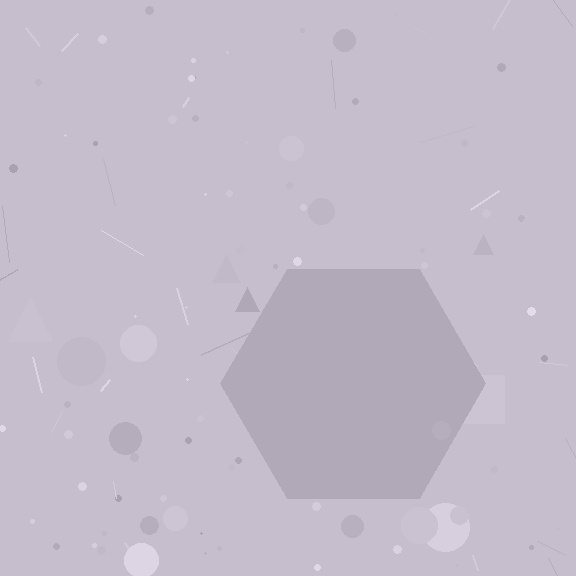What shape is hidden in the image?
A hexagon is hidden in the image.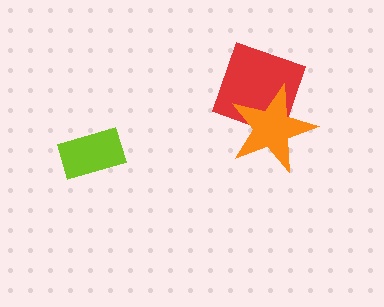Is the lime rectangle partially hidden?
No, no other shape covers it.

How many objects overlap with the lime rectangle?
0 objects overlap with the lime rectangle.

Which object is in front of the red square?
The orange star is in front of the red square.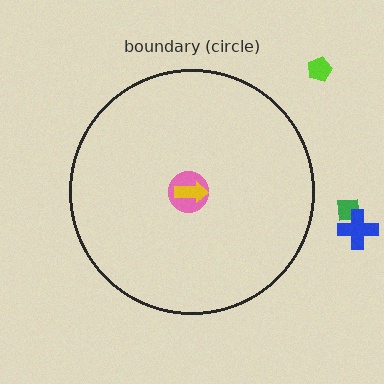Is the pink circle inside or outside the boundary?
Inside.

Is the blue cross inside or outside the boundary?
Outside.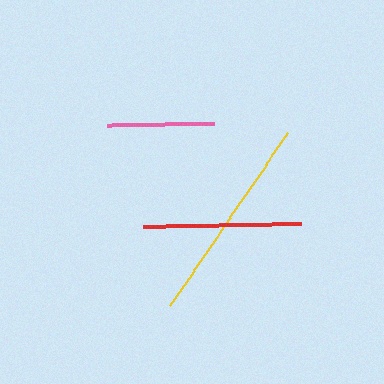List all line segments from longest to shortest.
From longest to shortest: yellow, red, pink.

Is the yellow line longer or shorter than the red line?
The yellow line is longer than the red line.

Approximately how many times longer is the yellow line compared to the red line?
The yellow line is approximately 1.3 times the length of the red line.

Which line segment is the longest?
The yellow line is the longest at approximately 210 pixels.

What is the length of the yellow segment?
The yellow segment is approximately 210 pixels long.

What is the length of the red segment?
The red segment is approximately 158 pixels long.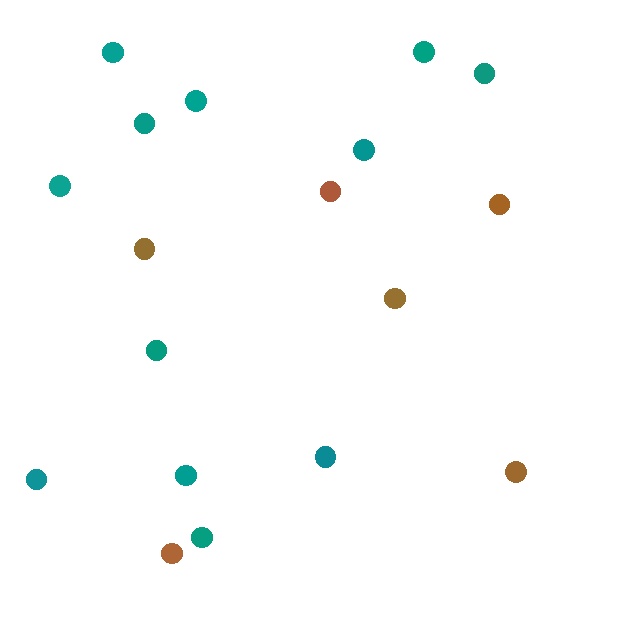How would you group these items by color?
There are 2 groups: one group of brown circles (6) and one group of teal circles (12).